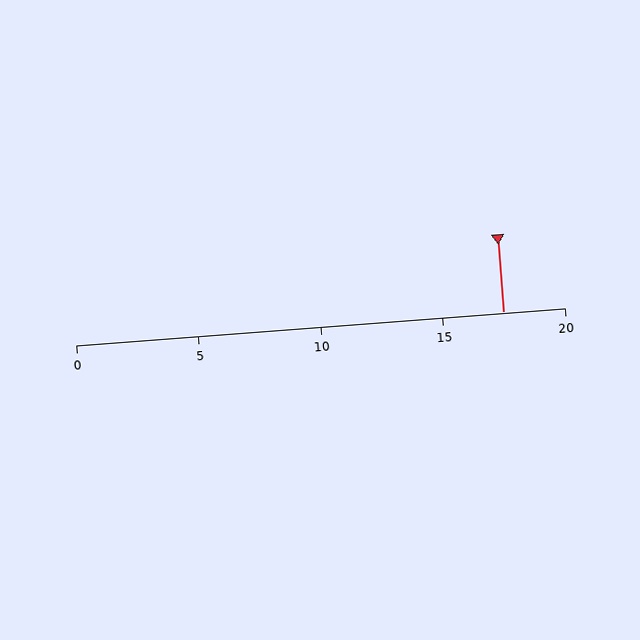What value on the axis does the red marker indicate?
The marker indicates approximately 17.5.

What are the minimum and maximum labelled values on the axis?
The axis runs from 0 to 20.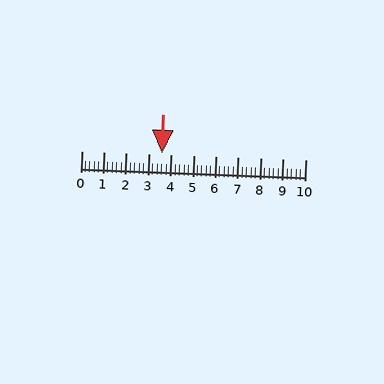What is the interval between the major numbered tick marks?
The major tick marks are spaced 1 units apart.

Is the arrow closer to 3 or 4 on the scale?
The arrow is closer to 4.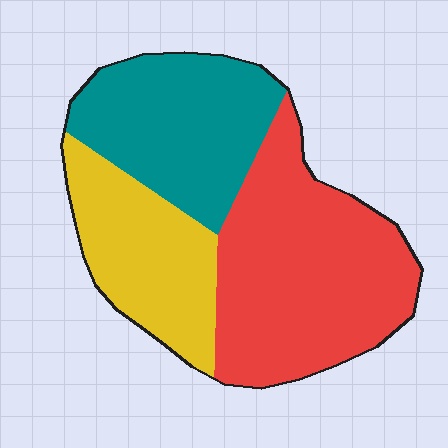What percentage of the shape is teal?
Teal takes up between a sixth and a third of the shape.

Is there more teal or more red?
Red.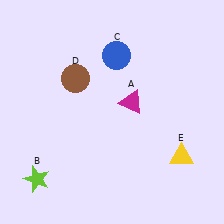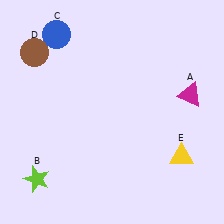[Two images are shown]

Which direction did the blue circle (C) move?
The blue circle (C) moved left.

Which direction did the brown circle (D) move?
The brown circle (D) moved left.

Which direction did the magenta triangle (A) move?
The magenta triangle (A) moved right.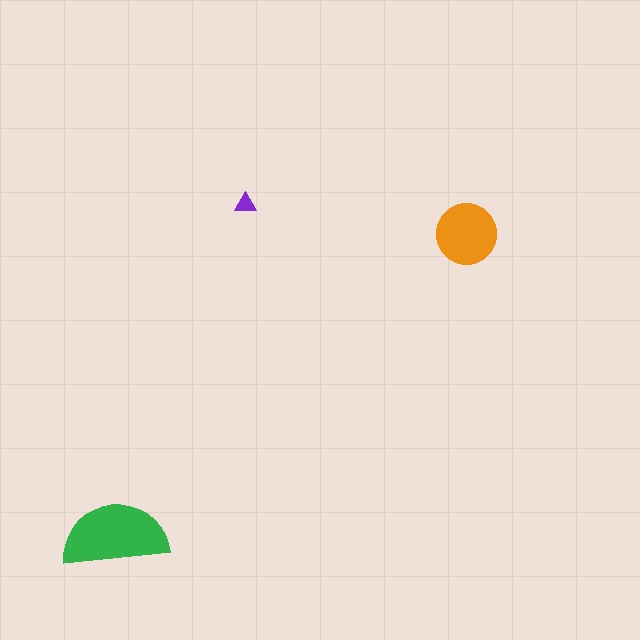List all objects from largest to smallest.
The green semicircle, the orange circle, the purple triangle.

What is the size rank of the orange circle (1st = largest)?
2nd.